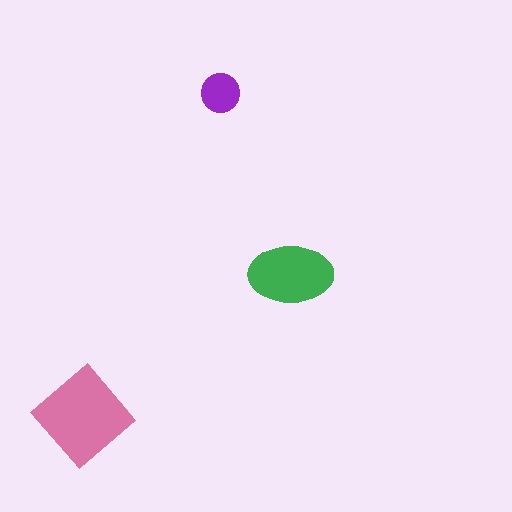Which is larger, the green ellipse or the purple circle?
The green ellipse.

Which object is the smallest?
The purple circle.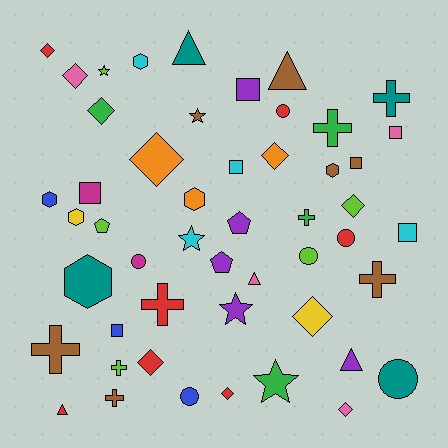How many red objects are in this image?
There are 7 red objects.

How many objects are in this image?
There are 50 objects.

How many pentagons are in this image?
There are 3 pentagons.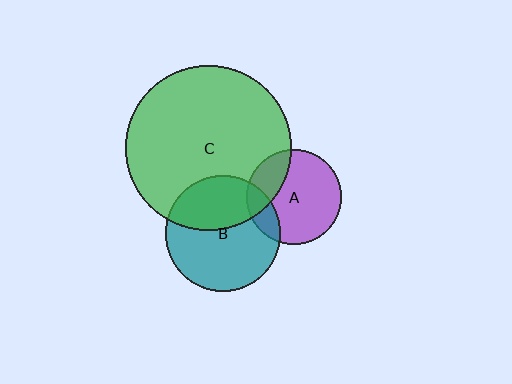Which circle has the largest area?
Circle C (green).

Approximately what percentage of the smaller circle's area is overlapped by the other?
Approximately 15%.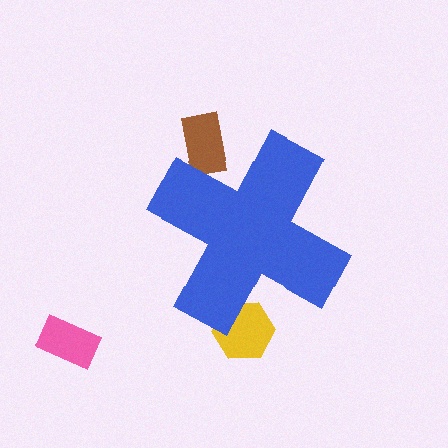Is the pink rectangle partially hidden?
No, the pink rectangle is fully visible.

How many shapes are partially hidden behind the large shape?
2 shapes are partially hidden.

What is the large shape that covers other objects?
A blue cross.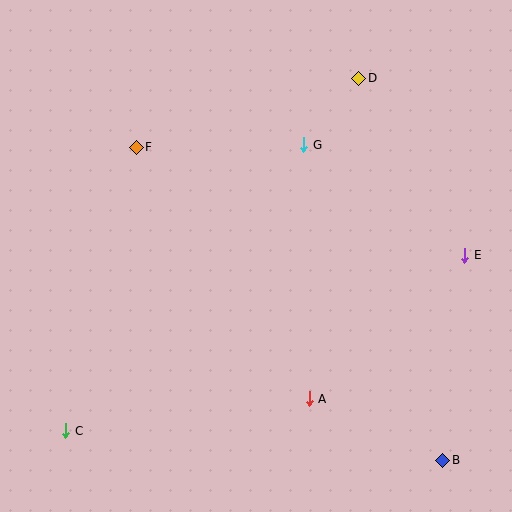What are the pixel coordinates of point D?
Point D is at (359, 78).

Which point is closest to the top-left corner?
Point F is closest to the top-left corner.